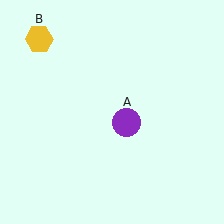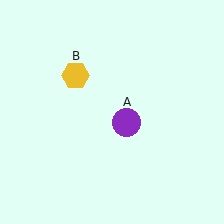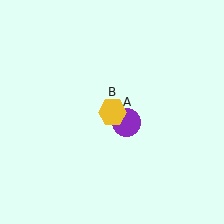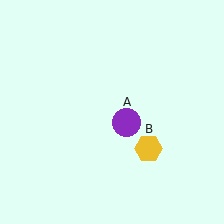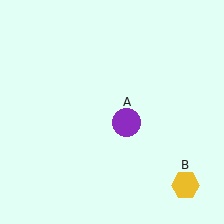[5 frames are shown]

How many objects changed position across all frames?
1 object changed position: yellow hexagon (object B).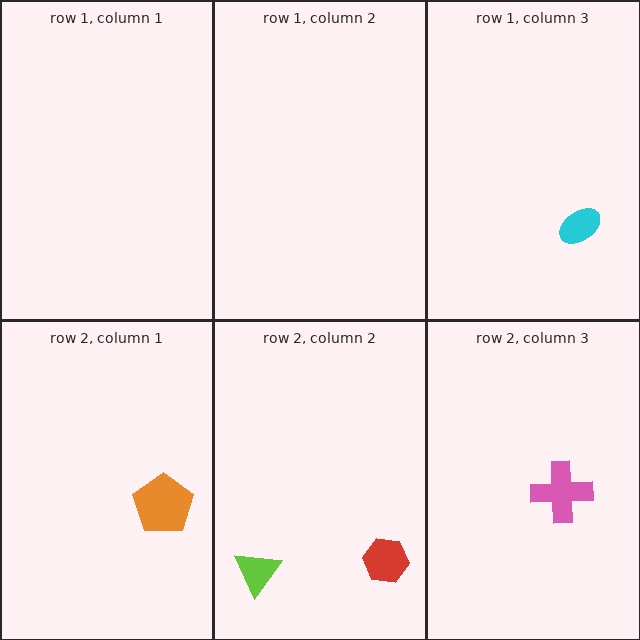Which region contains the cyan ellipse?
The row 1, column 3 region.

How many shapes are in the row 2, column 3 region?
1.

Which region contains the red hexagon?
The row 2, column 2 region.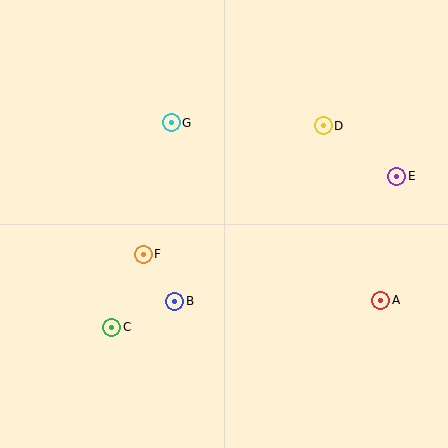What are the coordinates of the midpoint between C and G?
The midpoint between C and G is at (142, 225).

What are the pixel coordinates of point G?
Point G is at (171, 123).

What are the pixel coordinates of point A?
Point A is at (381, 300).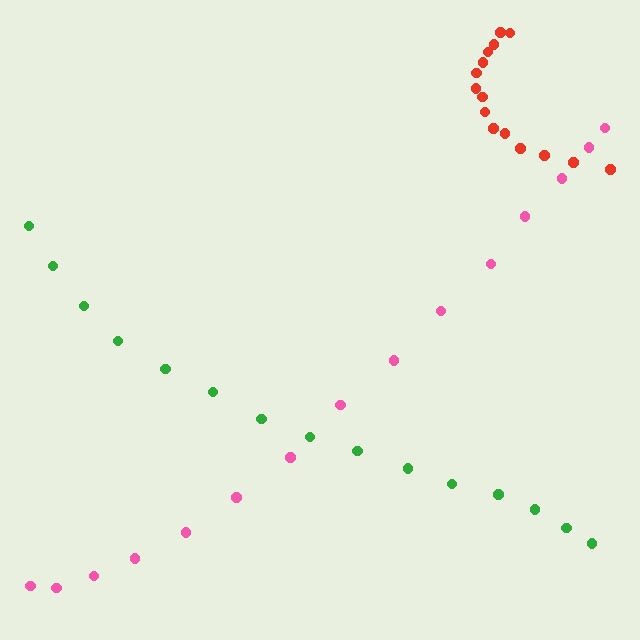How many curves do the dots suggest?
There are 3 distinct paths.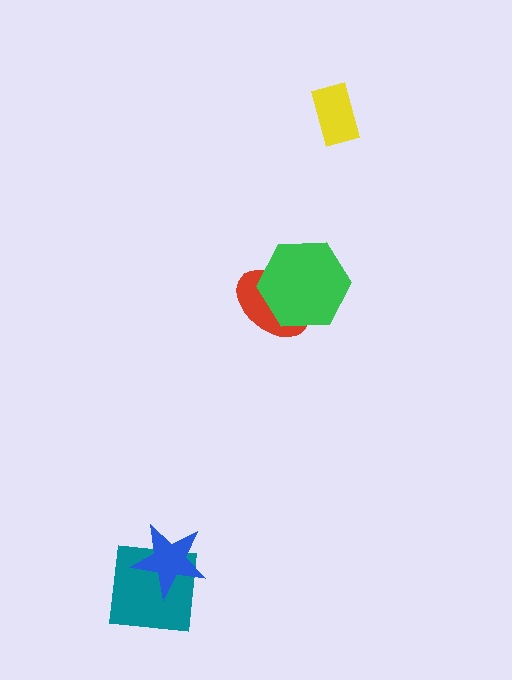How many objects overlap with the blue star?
1 object overlaps with the blue star.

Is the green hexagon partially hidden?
No, no other shape covers it.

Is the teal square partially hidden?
Yes, it is partially covered by another shape.